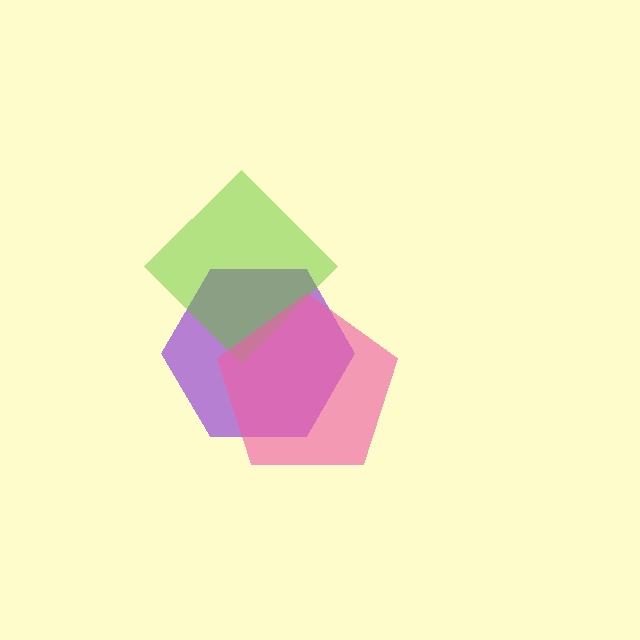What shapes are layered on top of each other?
The layered shapes are: a purple hexagon, a lime diamond, a pink pentagon.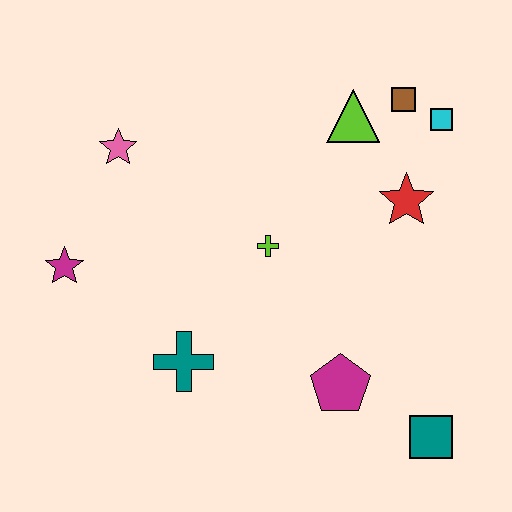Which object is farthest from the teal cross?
The cyan square is farthest from the teal cross.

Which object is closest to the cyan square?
The brown square is closest to the cyan square.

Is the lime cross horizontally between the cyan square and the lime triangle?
No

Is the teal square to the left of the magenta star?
No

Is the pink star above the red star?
Yes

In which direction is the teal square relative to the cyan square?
The teal square is below the cyan square.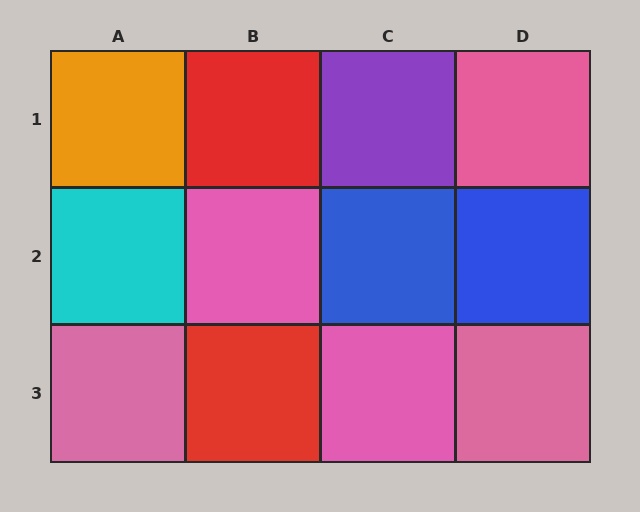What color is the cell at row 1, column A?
Orange.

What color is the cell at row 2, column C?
Blue.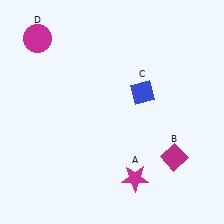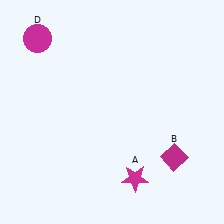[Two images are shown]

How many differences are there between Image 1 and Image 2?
There is 1 difference between the two images.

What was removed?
The blue diamond (C) was removed in Image 2.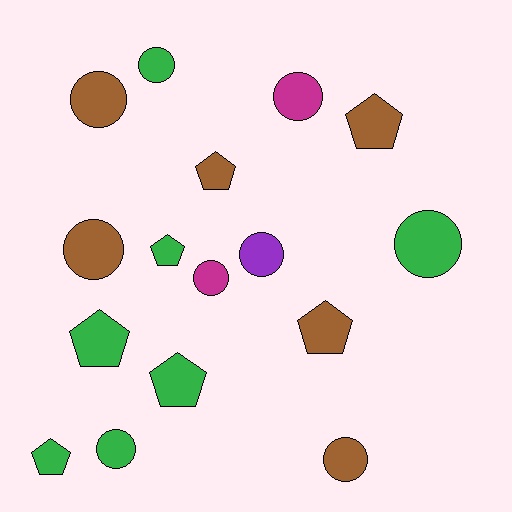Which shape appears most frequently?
Circle, with 9 objects.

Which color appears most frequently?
Green, with 7 objects.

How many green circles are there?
There are 3 green circles.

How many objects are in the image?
There are 16 objects.